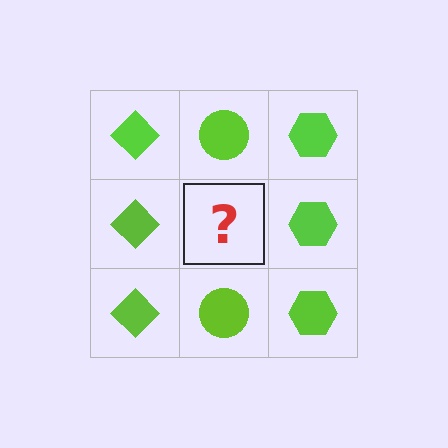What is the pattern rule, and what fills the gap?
The rule is that each column has a consistent shape. The gap should be filled with a lime circle.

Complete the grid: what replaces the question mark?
The question mark should be replaced with a lime circle.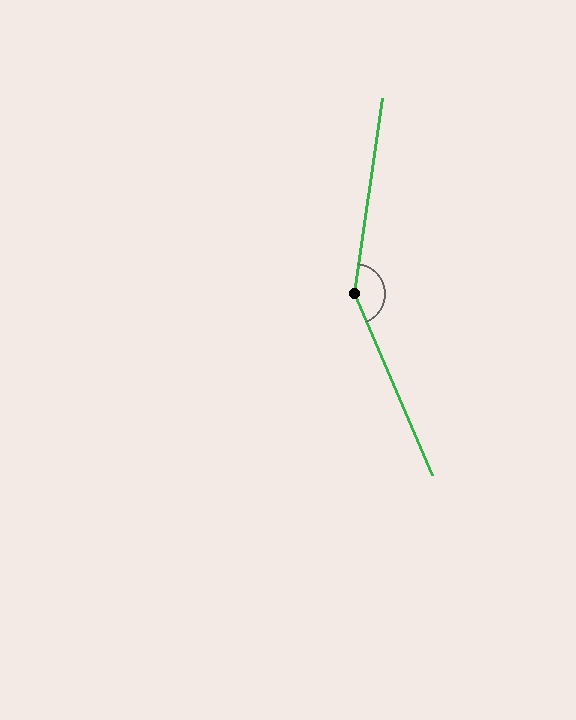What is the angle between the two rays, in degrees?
Approximately 149 degrees.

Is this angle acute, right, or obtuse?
It is obtuse.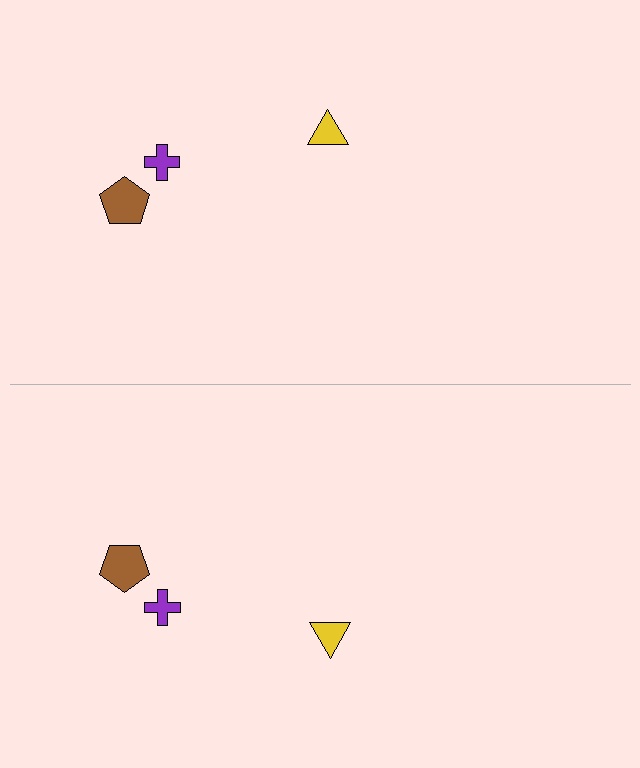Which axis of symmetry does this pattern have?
The pattern has a horizontal axis of symmetry running through the center of the image.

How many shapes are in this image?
There are 6 shapes in this image.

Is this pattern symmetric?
Yes, this pattern has bilateral (reflection) symmetry.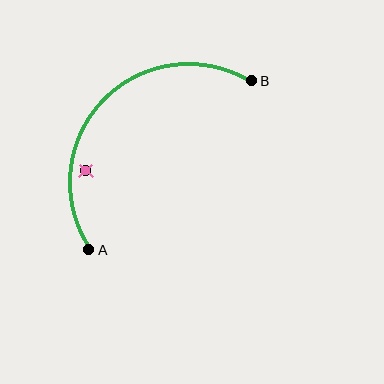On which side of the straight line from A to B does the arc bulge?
The arc bulges above and to the left of the straight line connecting A and B.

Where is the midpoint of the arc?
The arc midpoint is the point on the curve farthest from the straight line joining A and B. It sits above and to the left of that line.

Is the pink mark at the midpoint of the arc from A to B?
No — the pink mark does not lie on the arc at all. It sits slightly inside the curve.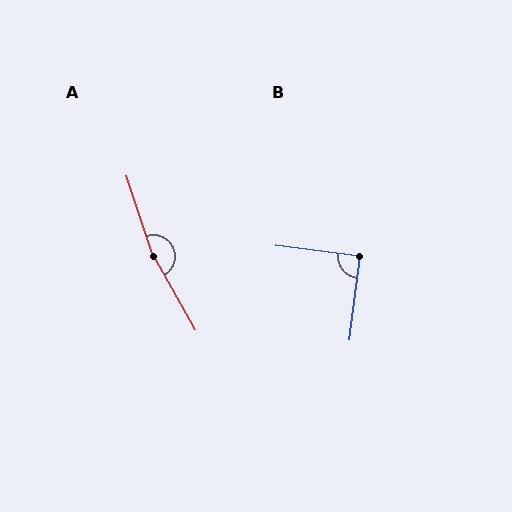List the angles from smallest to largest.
B (90°), A (169°).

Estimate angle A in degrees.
Approximately 169 degrees.